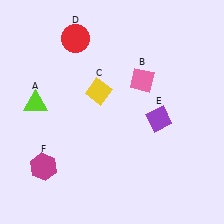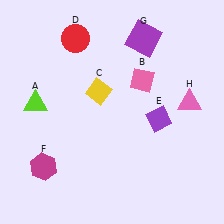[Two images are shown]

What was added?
A purple square (G), a pink triangle (H) were added in Image 2.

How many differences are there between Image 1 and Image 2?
There are 2 differences between the two images.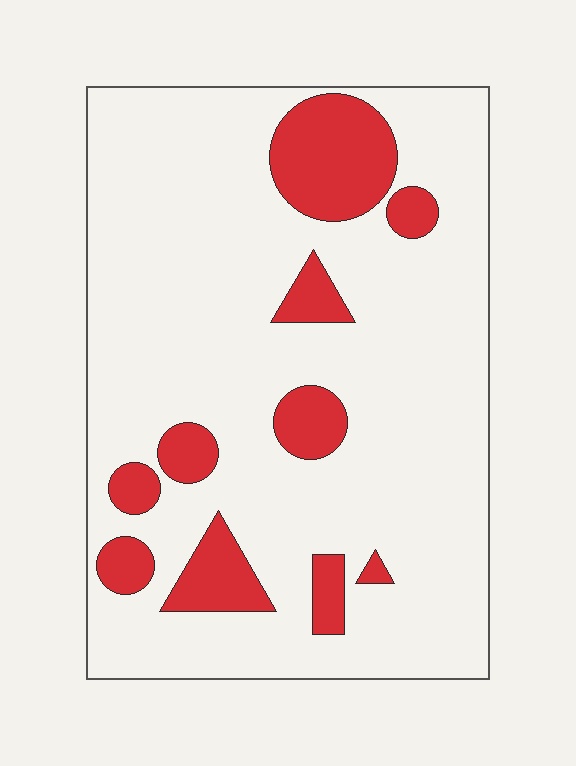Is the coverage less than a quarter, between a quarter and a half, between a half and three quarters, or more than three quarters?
Less than a quarter.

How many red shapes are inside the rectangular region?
10.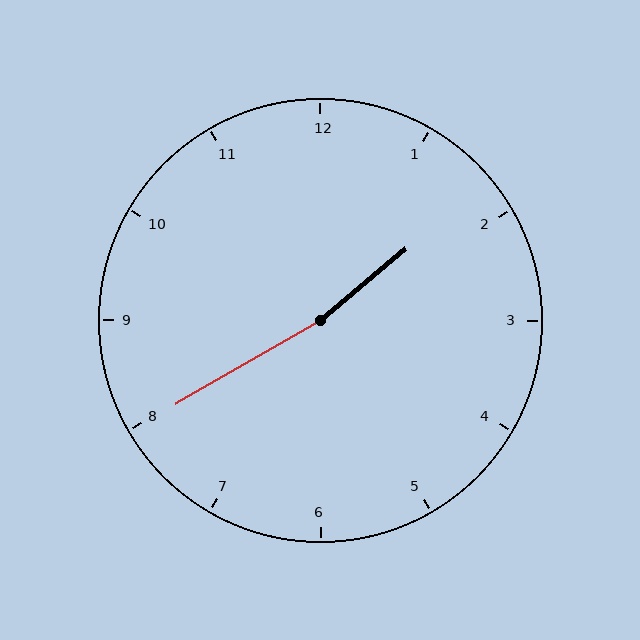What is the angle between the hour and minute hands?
Approximately 170 degrees.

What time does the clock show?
1:40.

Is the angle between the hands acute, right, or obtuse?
It is obtuse.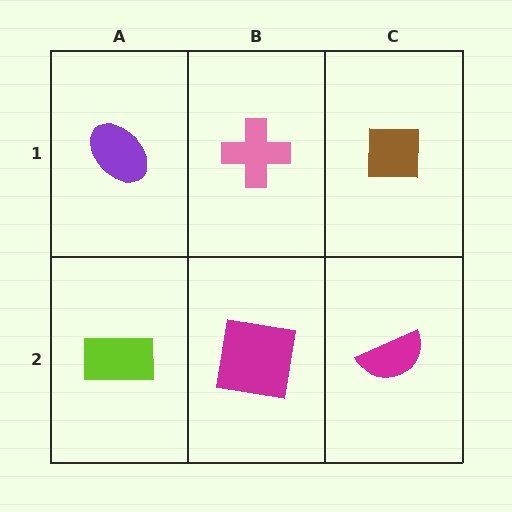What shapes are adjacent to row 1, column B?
A magenta square (row 2, column B), a purple ellipse (row 1, column A), a brown square (row 1, column C).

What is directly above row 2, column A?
A purple ellipse.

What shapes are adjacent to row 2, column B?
A pink cross (row 1, column B), a lime rectangle (row 2, column A), a magenta semicircle (row 2, column C).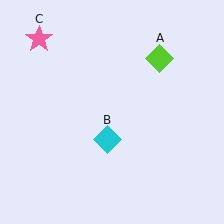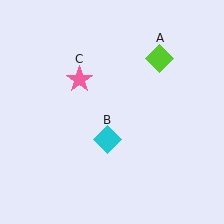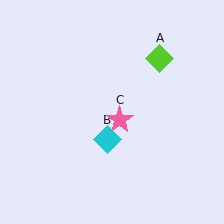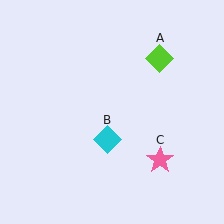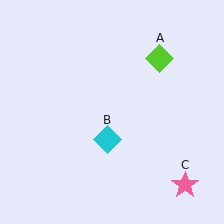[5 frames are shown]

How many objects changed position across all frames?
1 object changed position: pink star (object C).